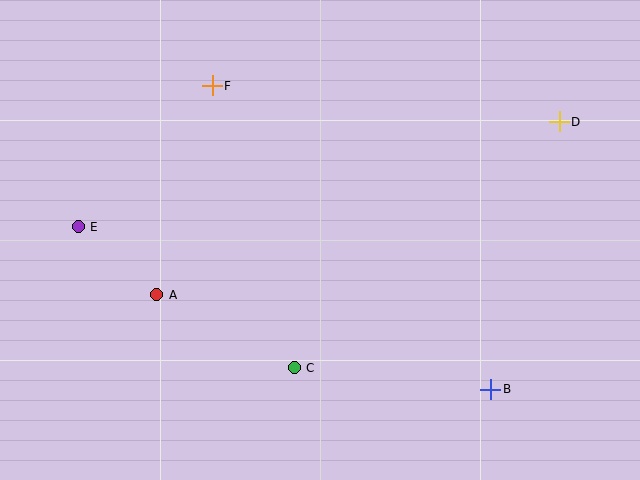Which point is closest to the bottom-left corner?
Point A is closest to the bottom-left corner.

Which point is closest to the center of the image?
Point C at (294, 368) is closest to the center.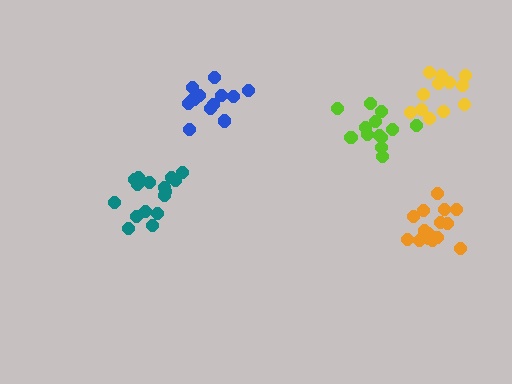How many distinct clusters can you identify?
There are 5 distinct clusters.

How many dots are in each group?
Group 1: 13 dots, Group 2: 17 dots, Group 3: 17 dots, Group 4: 13 dots, Group 5: 12 dots (72 total).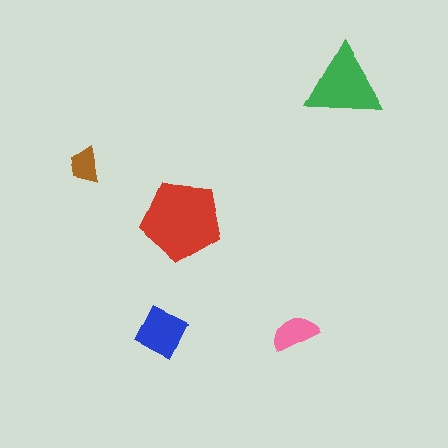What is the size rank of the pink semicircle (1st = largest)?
4th.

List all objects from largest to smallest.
The red pentagon, the green triangle, the blue square, the pink semicircle, the brown trapezoid.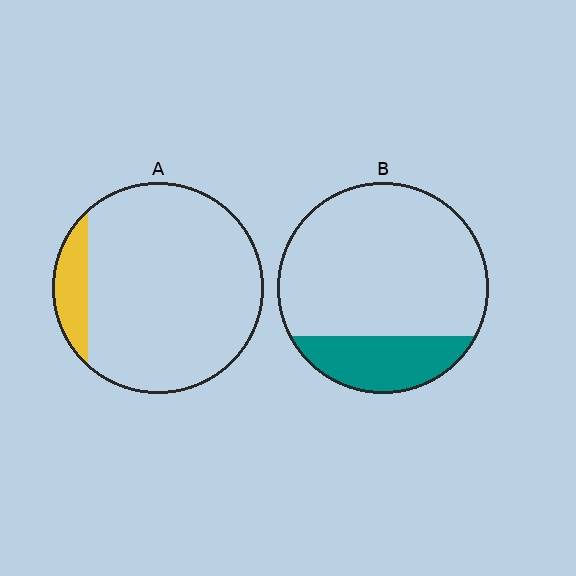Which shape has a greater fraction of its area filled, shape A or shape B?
Shape B.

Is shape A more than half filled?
No.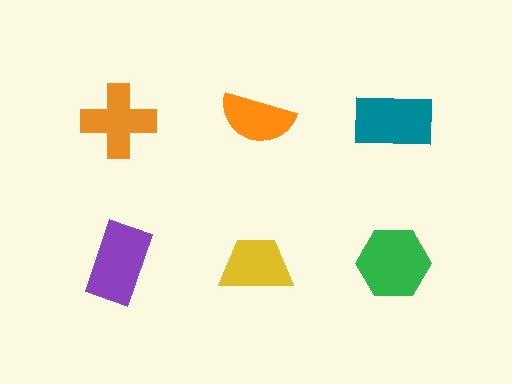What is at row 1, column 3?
A teal rectangle.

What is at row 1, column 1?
An orange cross.